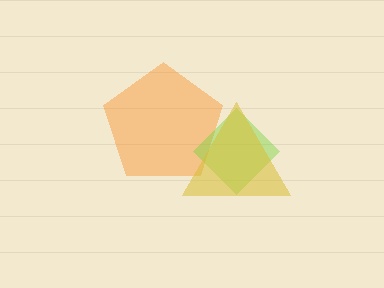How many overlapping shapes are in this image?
There are 3 overlapping shapes in the image.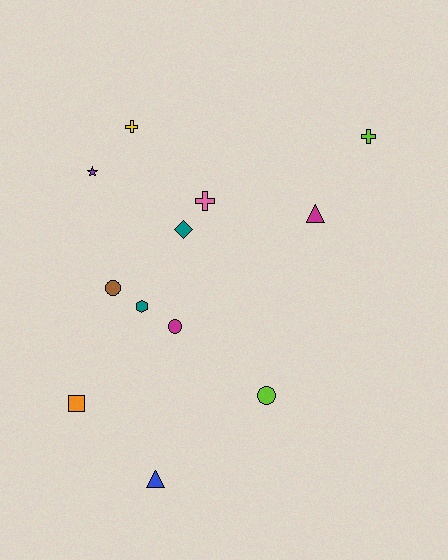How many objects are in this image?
There are 12 objects.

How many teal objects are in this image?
There are 2 teal objects.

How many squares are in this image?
There is 1 square.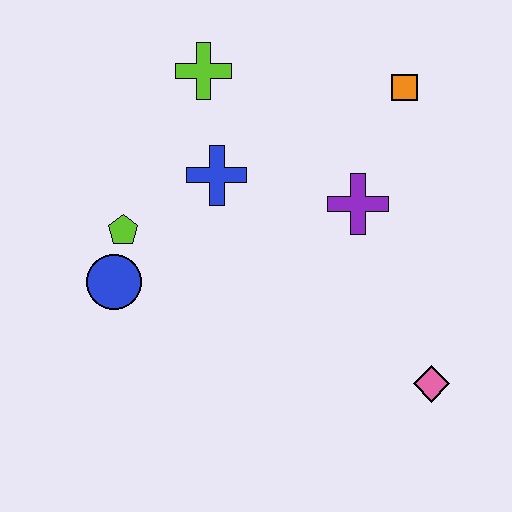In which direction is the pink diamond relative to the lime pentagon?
The pink diamond is to the right of the lime pentagon.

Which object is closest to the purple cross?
The orange square is closest to the purple cross.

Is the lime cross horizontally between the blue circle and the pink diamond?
Yes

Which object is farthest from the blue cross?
The pink diamond is farthest from the blue cross.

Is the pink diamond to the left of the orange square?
No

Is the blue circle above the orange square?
No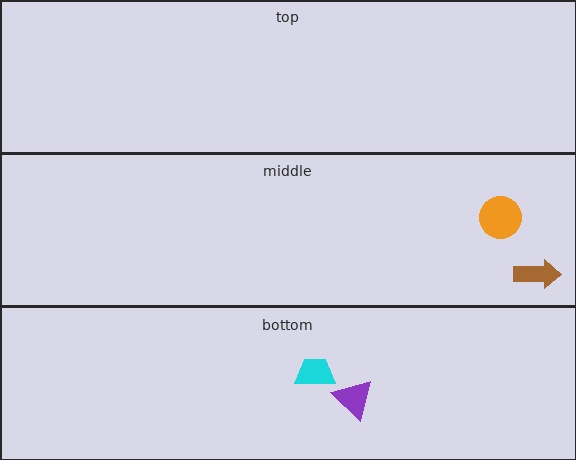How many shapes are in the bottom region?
2.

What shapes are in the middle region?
The brown arrow, the orange circle.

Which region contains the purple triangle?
The bottom region.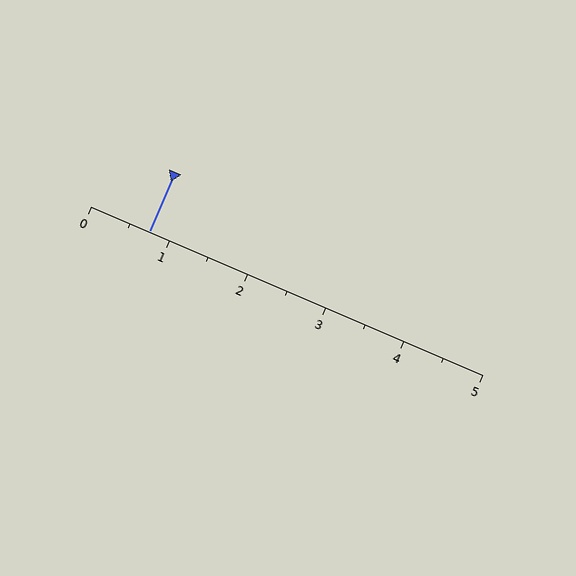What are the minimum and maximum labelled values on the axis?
The axis runs from 0 to 5.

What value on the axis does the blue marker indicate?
The marker indicates approximately 0.8.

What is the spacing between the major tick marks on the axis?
The major ticks are spaced 1 apart.